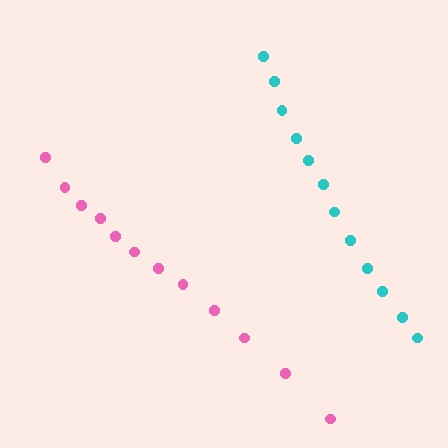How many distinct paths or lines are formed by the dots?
There are 2 distinct paths.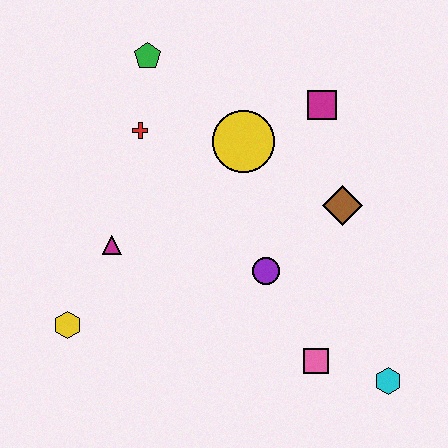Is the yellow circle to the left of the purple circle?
Yes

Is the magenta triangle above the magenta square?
No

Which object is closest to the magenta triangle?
The yellow hexagon is closest to the magenta triangle.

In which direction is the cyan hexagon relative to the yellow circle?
The cyan hexagon is below the yellow circle.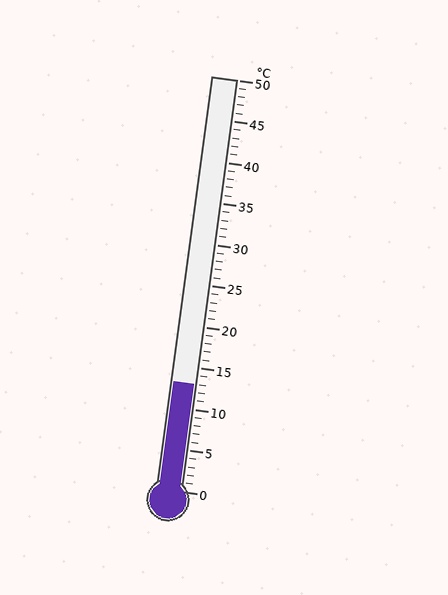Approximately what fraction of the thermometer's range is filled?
The thermometer is filled to approximately 25% of its range.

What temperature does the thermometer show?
The thermometer shows approximately 13°C.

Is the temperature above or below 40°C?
The temperature is below 40°C.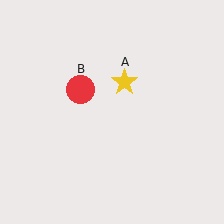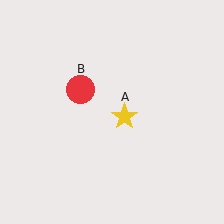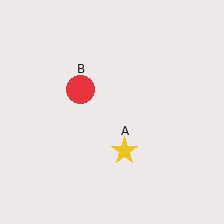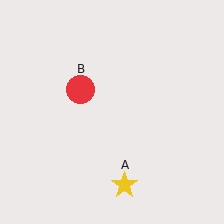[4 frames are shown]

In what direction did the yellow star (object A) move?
The yellow star (object A) moved down.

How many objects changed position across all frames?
1 object changed position: yellow star (object A).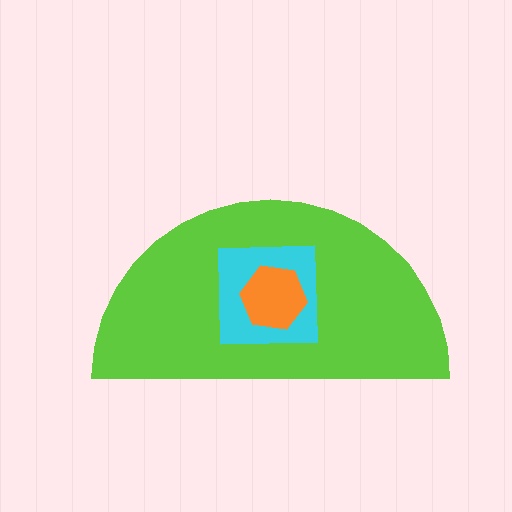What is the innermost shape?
The orange hexagon.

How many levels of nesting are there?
3.